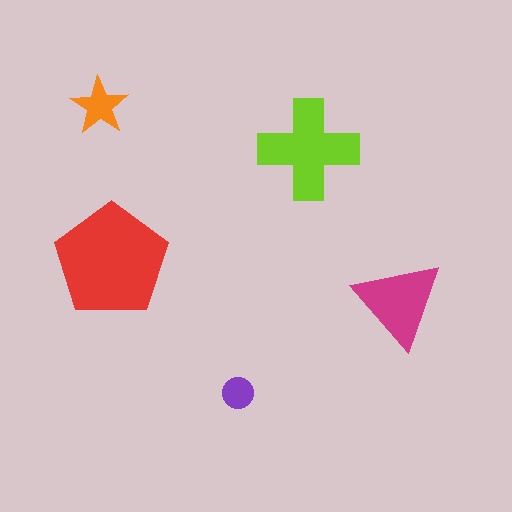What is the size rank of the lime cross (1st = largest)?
2nd.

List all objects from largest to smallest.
The red pentagon, the lime cross, the magenta triangle, the orange star, the purple circle.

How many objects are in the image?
There are 5 objects in the image.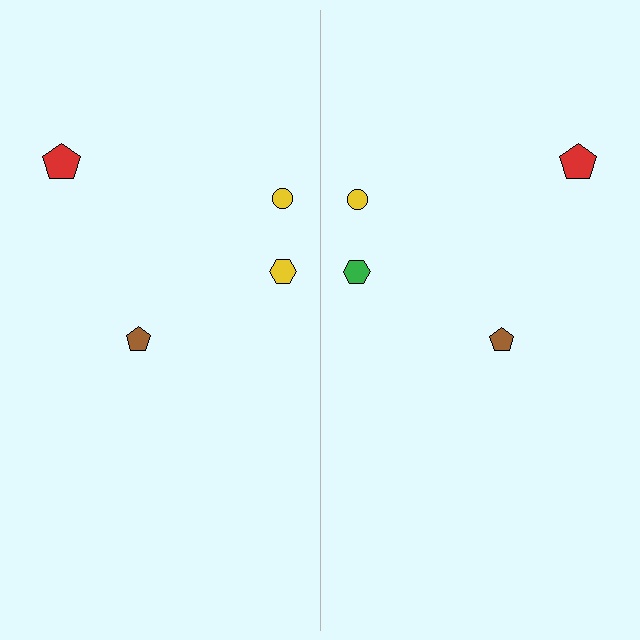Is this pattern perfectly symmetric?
No, the pattern is not perfectly symmetric. The green hexagon on the right side breaks the symmetry — its mirror counterpart is yellow.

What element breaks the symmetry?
The green hexagon on the right side breaks the symmetry — its mirror counterpart is yellow.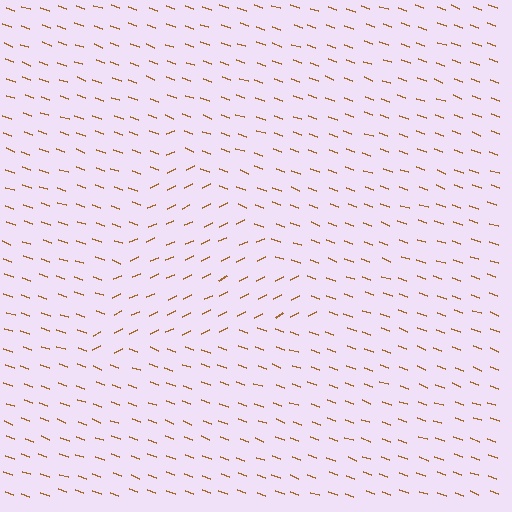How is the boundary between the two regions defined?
The boundary is defined purely by a change in line orientation (approximately 45 degrees difference). All lines are the same color and thickness.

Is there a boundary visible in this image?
Yes, there is a texture boundary formed by a change in line orientation.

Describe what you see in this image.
The image is filled with small brown line segments. A triangle region in the image has lines oriented differently from the surrounding lines, creating a visible texture boundary.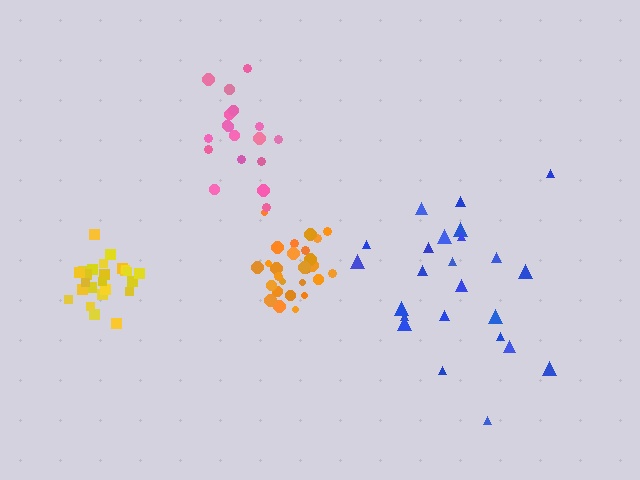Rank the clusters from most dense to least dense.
orange, yellow, pink, blue.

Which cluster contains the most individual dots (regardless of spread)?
Orange (27).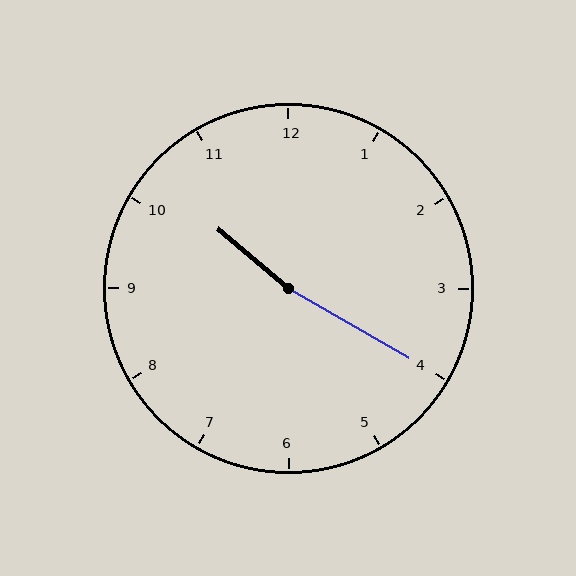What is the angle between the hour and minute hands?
Approximately 170 degrees.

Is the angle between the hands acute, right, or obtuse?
It is obtuse.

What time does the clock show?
10:20.